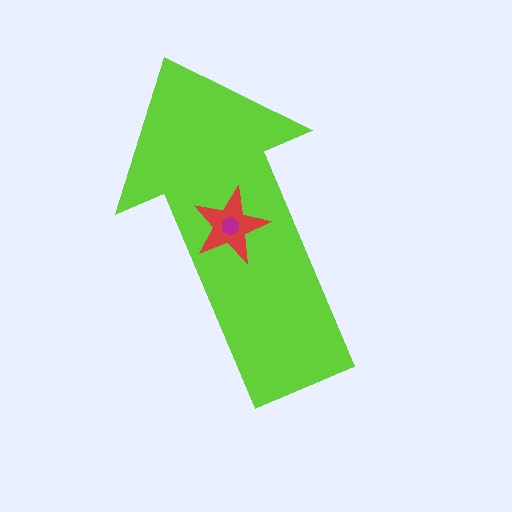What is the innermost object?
The magenta hexagon.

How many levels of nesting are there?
3.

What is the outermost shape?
The lime arrow.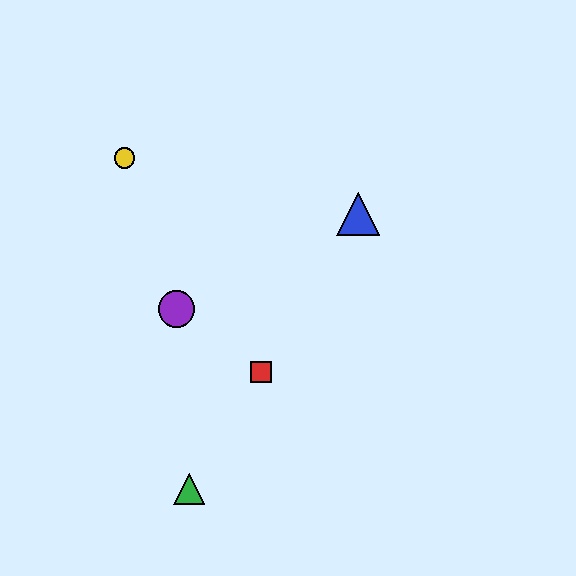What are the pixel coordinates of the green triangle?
The green triangle is at (189, 489).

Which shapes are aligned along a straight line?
The red square, the blue triangle, the green triangle are aligned along a straight line.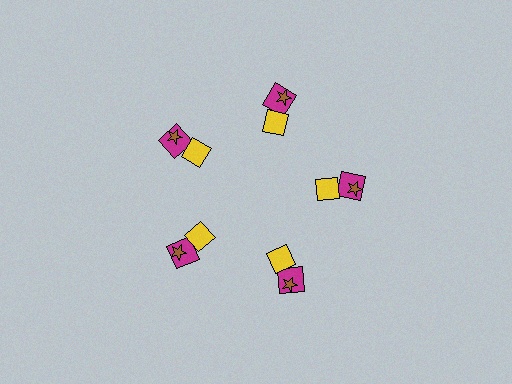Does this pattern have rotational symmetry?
Yes, this pattern has 5-fold rotational symmetry. It looks the same after rotating 72 degrees around the center.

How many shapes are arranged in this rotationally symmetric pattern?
There are 15 shapes, arranged in 5 groups of 3.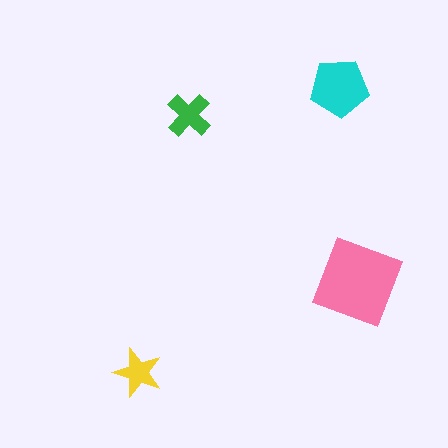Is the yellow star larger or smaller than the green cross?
Smaller.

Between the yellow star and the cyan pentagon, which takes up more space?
The cyan pentagon.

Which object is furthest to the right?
The pink diamond is rightmost.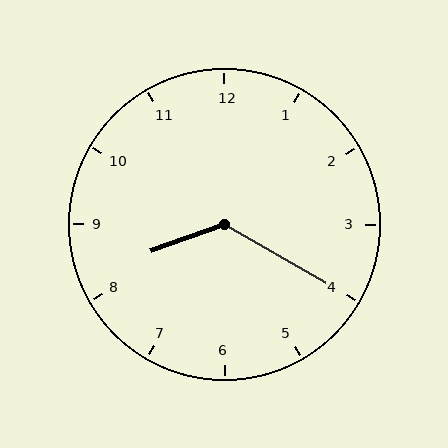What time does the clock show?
8:20.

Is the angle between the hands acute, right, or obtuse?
It is obtuse.